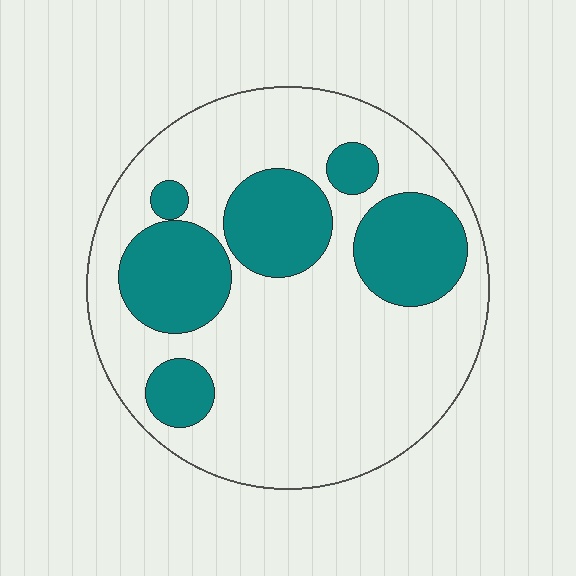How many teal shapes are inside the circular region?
6.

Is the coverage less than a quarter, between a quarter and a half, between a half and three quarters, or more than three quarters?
Between a quarter and a half.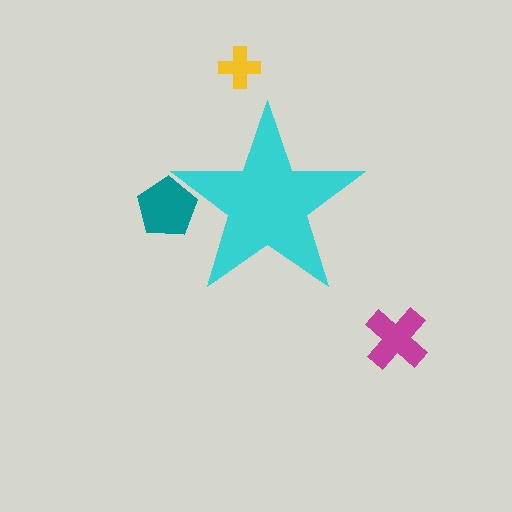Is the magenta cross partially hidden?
No, the magenta cross is fully visible.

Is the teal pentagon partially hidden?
Yes, the teal pentagon is partially hidden behind the cyan star.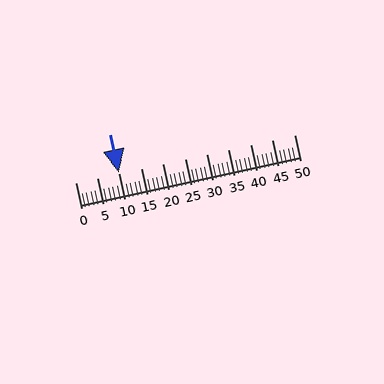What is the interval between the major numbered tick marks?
The major tick marks are spaced 5 units apart.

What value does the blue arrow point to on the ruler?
The blue arrow points to approximately 10.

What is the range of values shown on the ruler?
The ruler shows values from 0 to 50.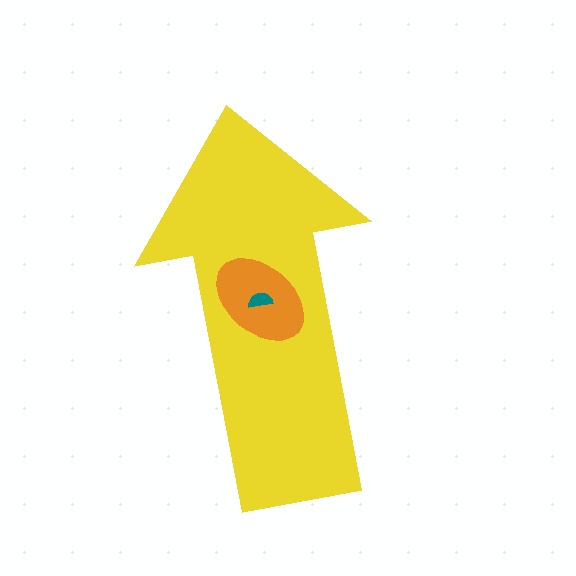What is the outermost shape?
The yellow arrow.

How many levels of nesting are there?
3.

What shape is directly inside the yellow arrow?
The orange ellipse.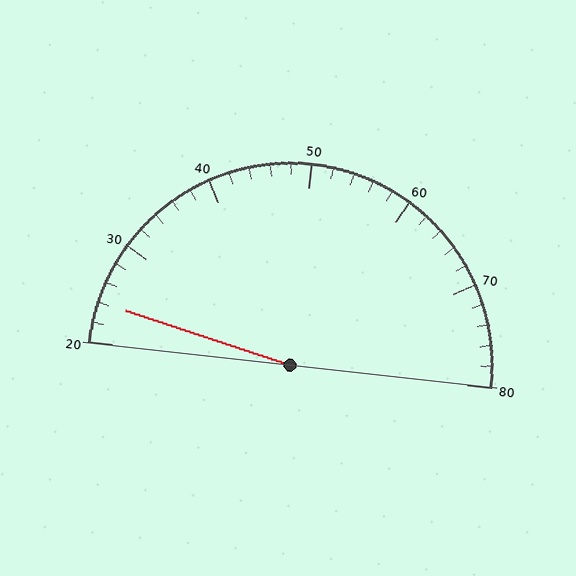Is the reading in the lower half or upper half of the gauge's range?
The reading is in the lower half of the range (20 to 80).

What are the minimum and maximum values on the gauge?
The gauge ranges from 20 to 80.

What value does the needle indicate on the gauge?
The needle indicates approximately 24.